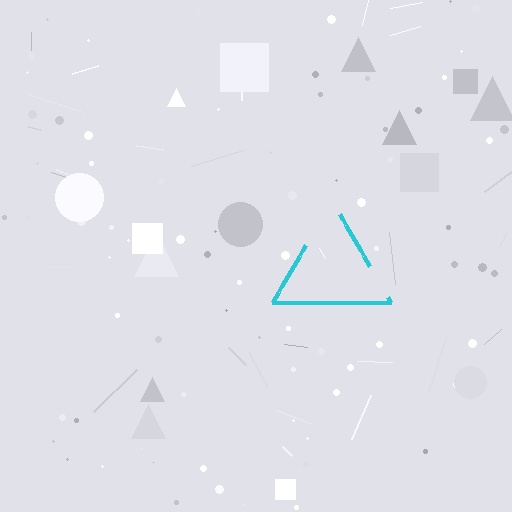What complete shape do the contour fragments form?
The contour fragments form a triangle.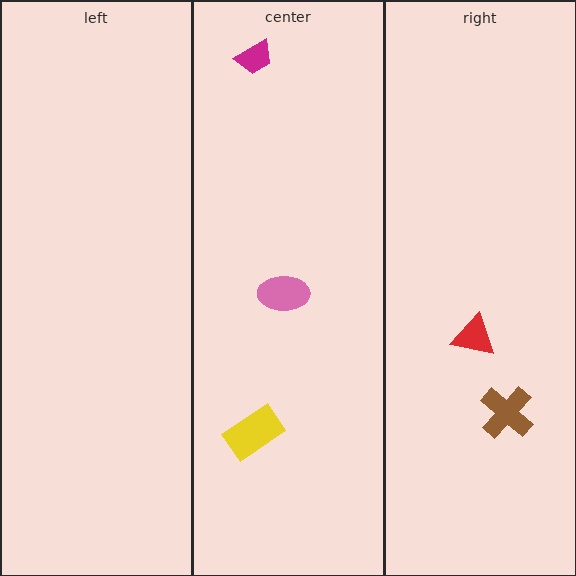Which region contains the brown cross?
The right region.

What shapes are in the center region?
The pink ellipse, the magenta trapezoid, the yellow rectangle.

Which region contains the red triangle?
The right region.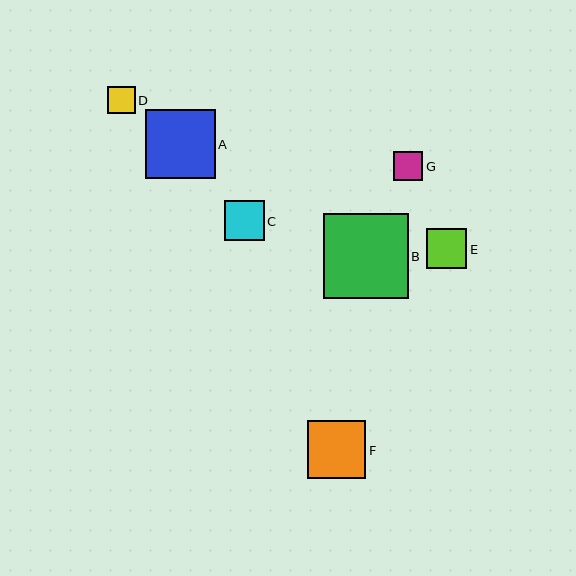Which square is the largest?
Square B is the largest with a size of approximately 85 pixels.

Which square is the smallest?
Square D is the smallest with a size of approximately 27 pixels.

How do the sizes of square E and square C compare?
Square E and square C are approximately the same size.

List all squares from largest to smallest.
From largest to smallest: B, A, F, E, C, G, D.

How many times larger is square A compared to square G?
Square A is approximately 2.4 times the size of square G.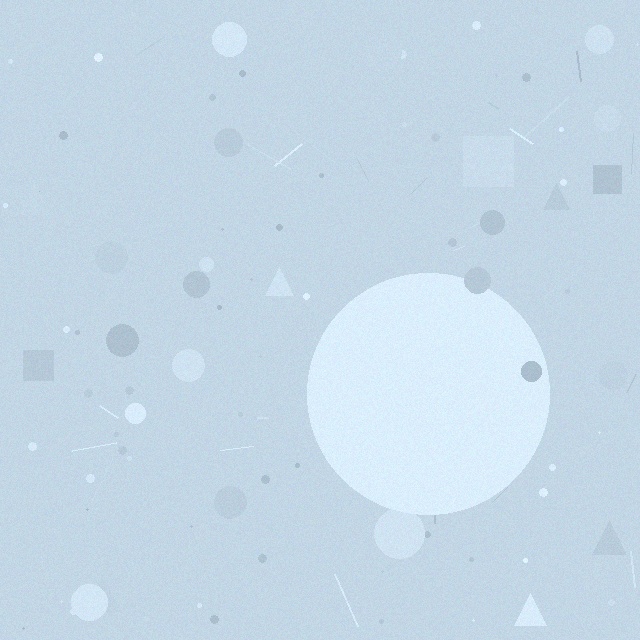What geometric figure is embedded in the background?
A circle is embedded in the background.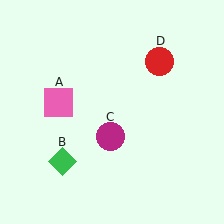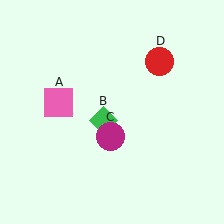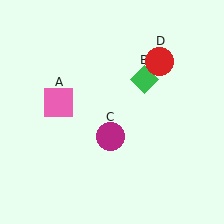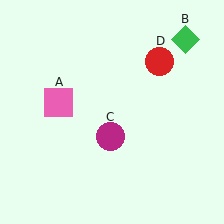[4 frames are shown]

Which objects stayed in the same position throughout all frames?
Pink square (object A) and magenta circle (object C) and red circle (object D) remained stationary.